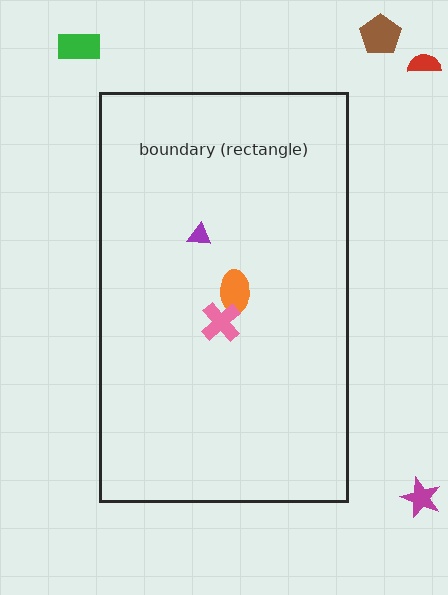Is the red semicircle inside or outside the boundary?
Outside.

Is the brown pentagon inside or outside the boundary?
Outside.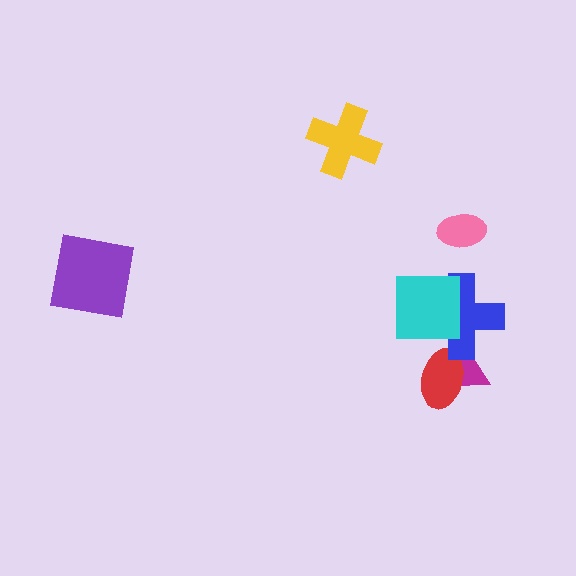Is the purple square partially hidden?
No, no other shape covers it.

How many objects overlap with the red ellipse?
2 objects overlap with the red ellipse.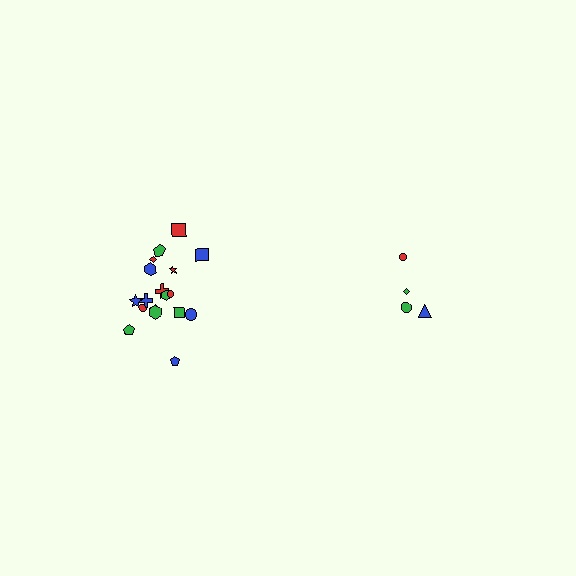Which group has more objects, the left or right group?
The left group.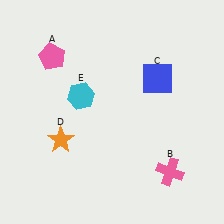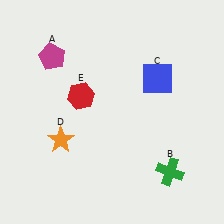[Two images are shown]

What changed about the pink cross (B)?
In Image 1, B is pink. In Image 2, it changed to green.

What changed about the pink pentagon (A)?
In Image 1, A is pink. In Image 2, it changed to magenta.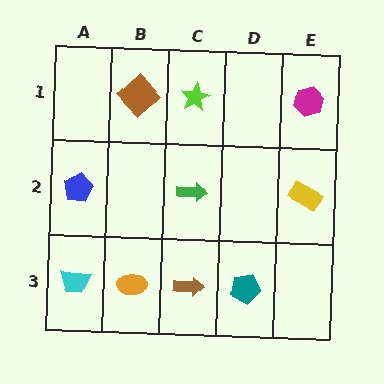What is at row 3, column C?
A brown arrow.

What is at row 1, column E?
A magenta hexagon.